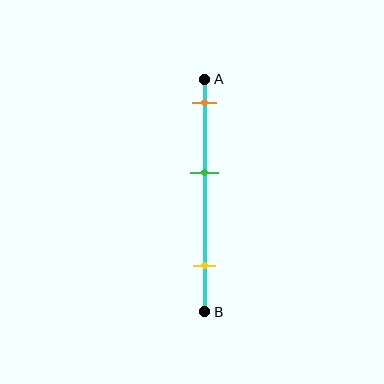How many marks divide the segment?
There are 3 marks dividing the segment.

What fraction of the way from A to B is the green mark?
The green mark is approximately 40% (0.4) of the way from A to B.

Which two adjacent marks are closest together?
The orange and green marks are the closest adjacent pair.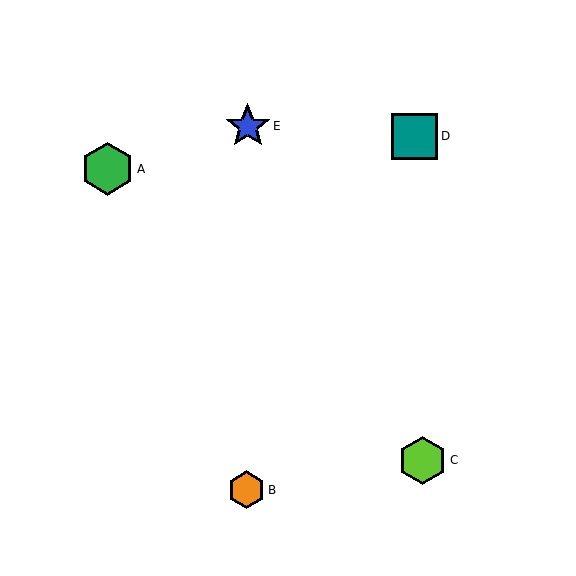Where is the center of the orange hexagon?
The center of the orange hexagon is at (246, 490).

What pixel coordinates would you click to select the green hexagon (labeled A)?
Click at (107, 169) to select the green hexagon A.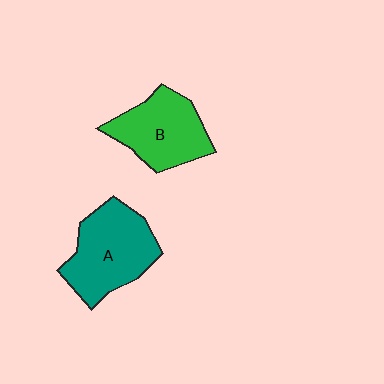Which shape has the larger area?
Shape A (teal).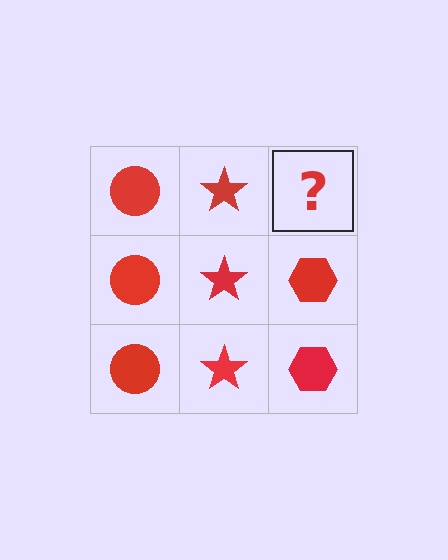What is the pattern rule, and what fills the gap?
The rule is that each column has a consistent shape. The gap should be filled with a red hexagon.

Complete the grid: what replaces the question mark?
The question mark should be replaced with a red hexagon.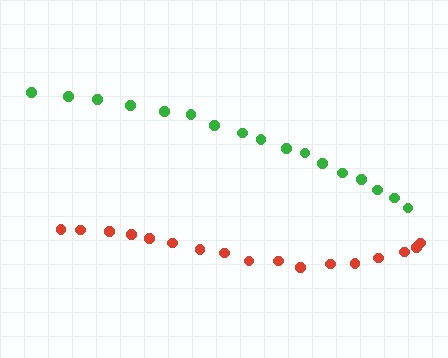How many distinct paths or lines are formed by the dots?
There are 2 distinct paths.